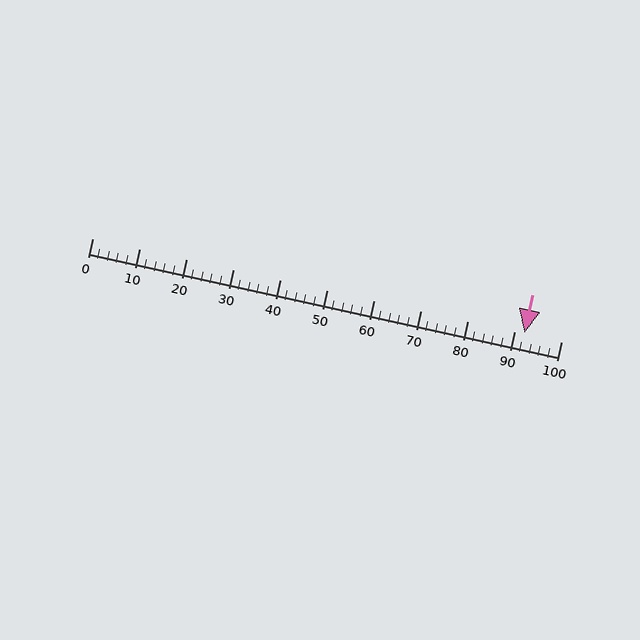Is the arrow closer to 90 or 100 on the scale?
The arrow is closer to 90.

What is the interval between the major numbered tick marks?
The major tick marks are spaced 10 units apart.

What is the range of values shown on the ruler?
The ruler shows values from 0 to 100.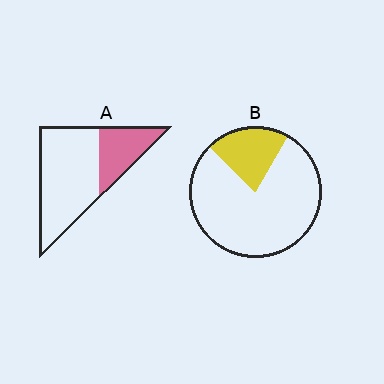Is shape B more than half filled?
No.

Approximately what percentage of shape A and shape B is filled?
A is approximately 30% and B is approximately 20%.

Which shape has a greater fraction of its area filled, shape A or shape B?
Shape A.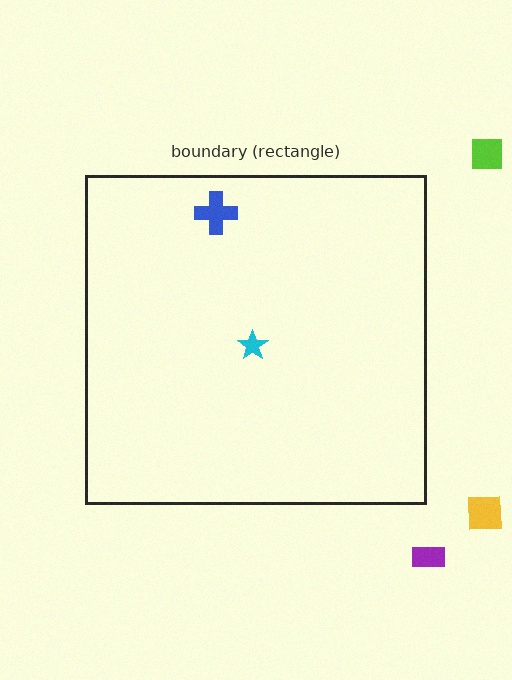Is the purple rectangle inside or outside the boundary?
Outside.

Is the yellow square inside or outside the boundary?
Outside.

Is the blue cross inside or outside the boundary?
Inside.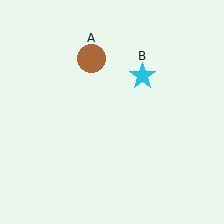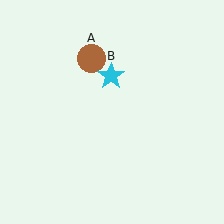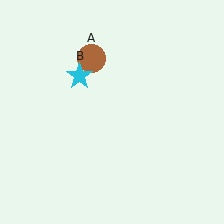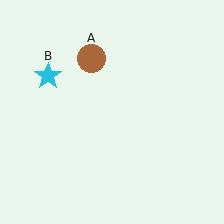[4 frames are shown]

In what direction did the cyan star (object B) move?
The cyan star (object B) moved left.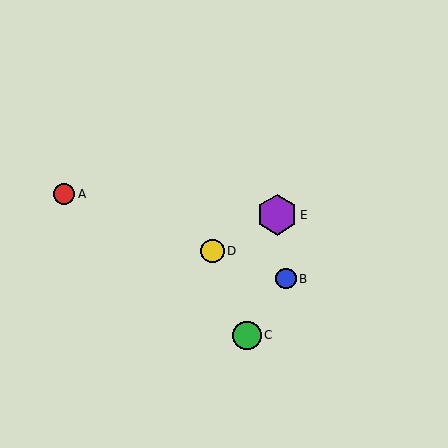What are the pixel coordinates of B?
Object B is at (286, 279).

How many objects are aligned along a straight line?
3 objects (A, B, D) are aligned along a straight line.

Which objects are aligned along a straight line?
Objects A, B, D are aligned along a straight line.